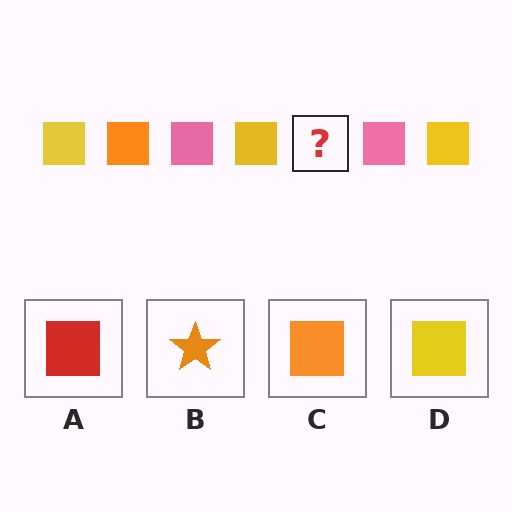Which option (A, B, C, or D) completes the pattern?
C.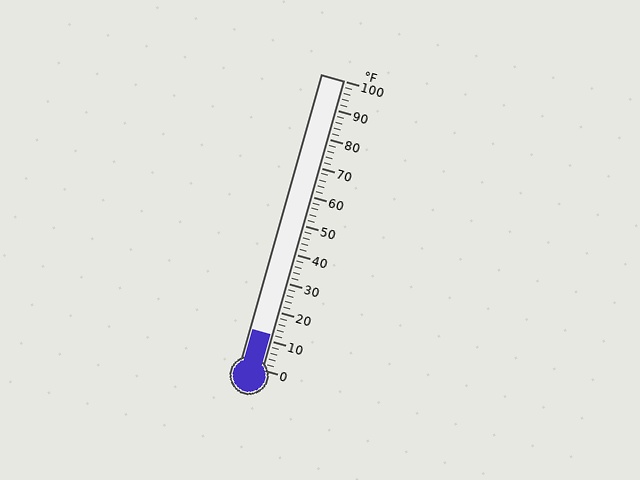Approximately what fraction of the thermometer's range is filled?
The thermometer is filled to approximately 10% of its range.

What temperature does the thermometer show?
The thermometer shows approximately 12°F.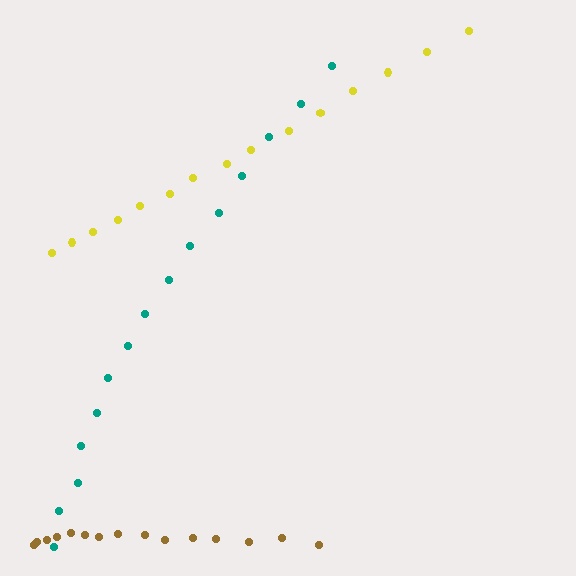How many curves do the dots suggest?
There are 3 distinct paths.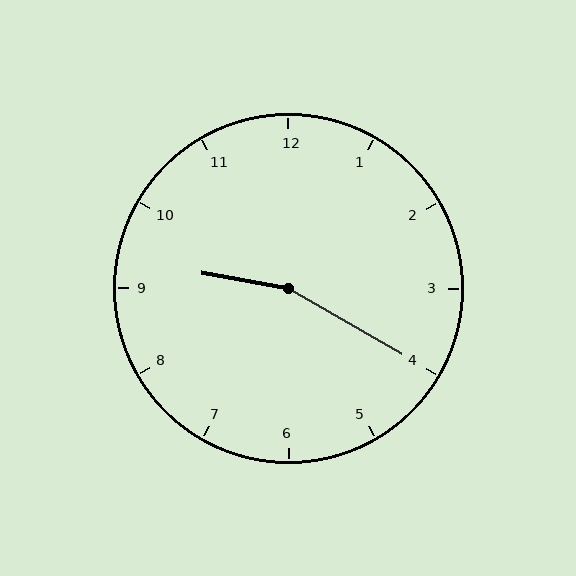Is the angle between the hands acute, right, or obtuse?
It is obtuse.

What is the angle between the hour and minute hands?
Approximately 160 degrees.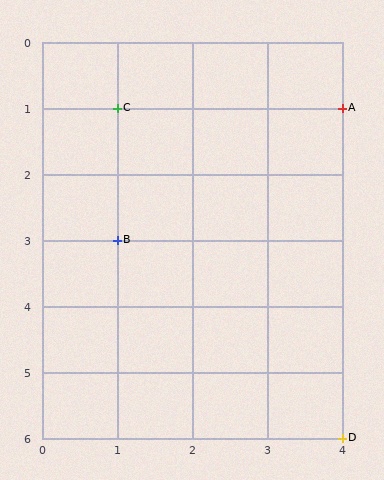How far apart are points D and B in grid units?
Points D and B are 3 columns and 3 rows apart (about 4.2 grid units diagonally).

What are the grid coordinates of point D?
Point D is at grid coordinates (4, 6).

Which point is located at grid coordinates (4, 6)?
Point D is at (4, 6).